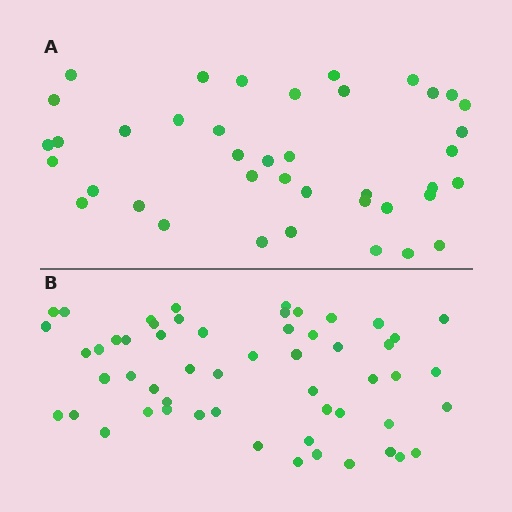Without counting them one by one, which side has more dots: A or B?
Region B (the bottom region) has more dots.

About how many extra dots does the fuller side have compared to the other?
Region B has approximately 15 more dots than region A.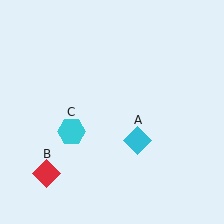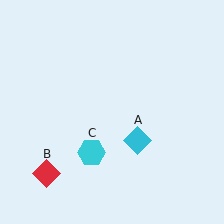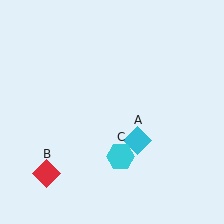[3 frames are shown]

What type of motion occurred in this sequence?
The cyan hexagon (object C) rotated counterclockwise around the center of the scene.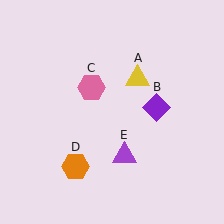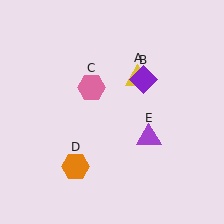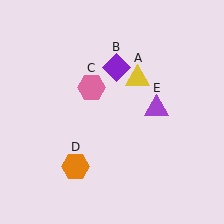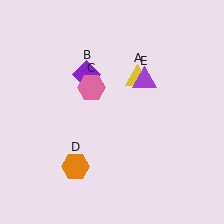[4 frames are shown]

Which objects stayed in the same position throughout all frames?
Yellow triangle (object A) and pink hexagon (object C) and orange hexagon (object D) remained stationary.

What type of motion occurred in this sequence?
The purple diamond (object B), purple triangle (object E) rotated counterclockwise around the center of the scene.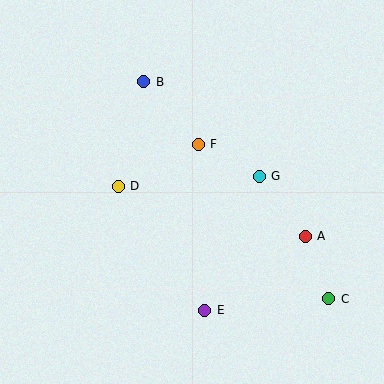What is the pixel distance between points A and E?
The distance between A and E is 125 pixels.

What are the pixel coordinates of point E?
Point E is at (205, 310).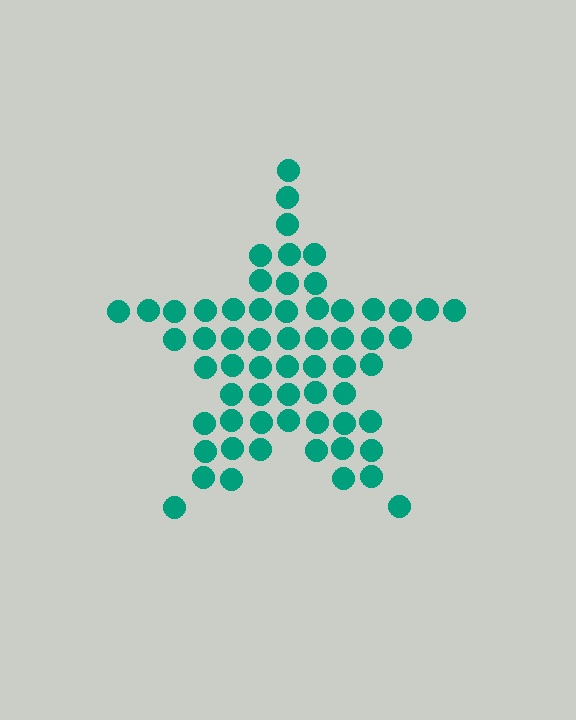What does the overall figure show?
The overall figure shows a star.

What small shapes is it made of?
It is made of small circles.